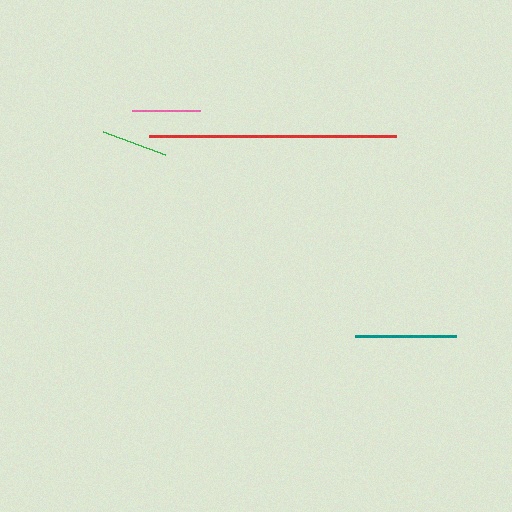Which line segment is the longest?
The red line is the longest at approximately 247 pixels.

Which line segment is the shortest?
The green line is the shortest at approximately 66 pixels.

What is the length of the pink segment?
The pink segment is approximately 68 pixels long.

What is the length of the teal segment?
The teal segment is approximately 101 pixels long.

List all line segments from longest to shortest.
From longest to shortest: red, teal, pink, green.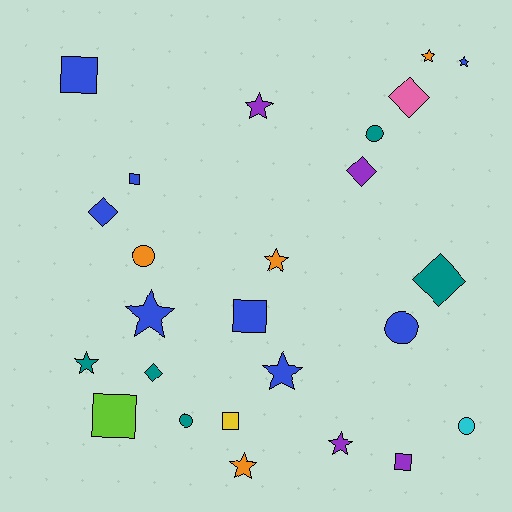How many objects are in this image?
There are 25 objects.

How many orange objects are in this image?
There are 4 orange objects.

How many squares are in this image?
There are 6 squares.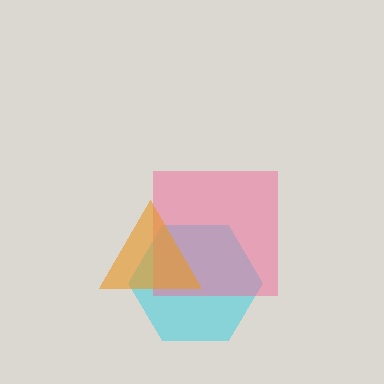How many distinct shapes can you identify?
There are 3 distinct shapes: a cyan hexagon, a pink square, an orange triangle.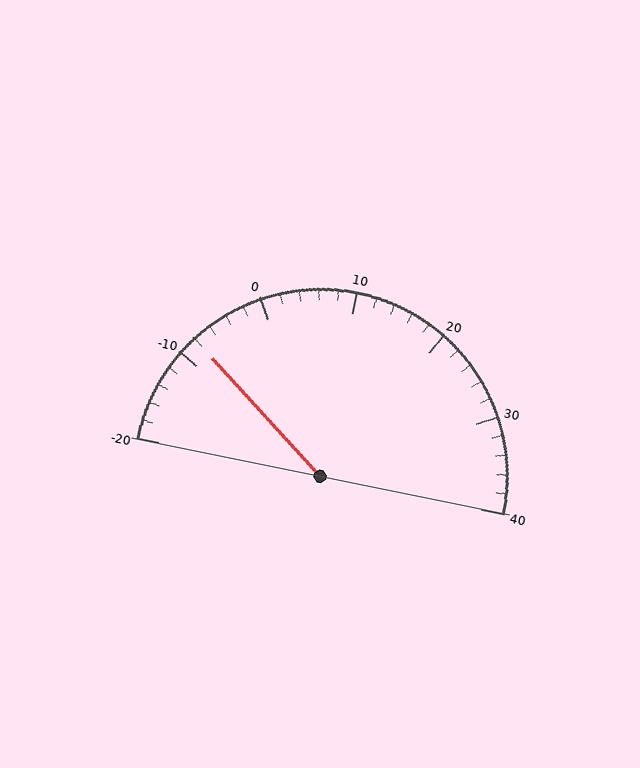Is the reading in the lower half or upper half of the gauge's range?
The reading is in the lower half of the range (-20 to 40).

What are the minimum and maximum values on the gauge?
The gauge ranges from -20 to 40.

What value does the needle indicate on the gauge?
The needle indicates approximately -8.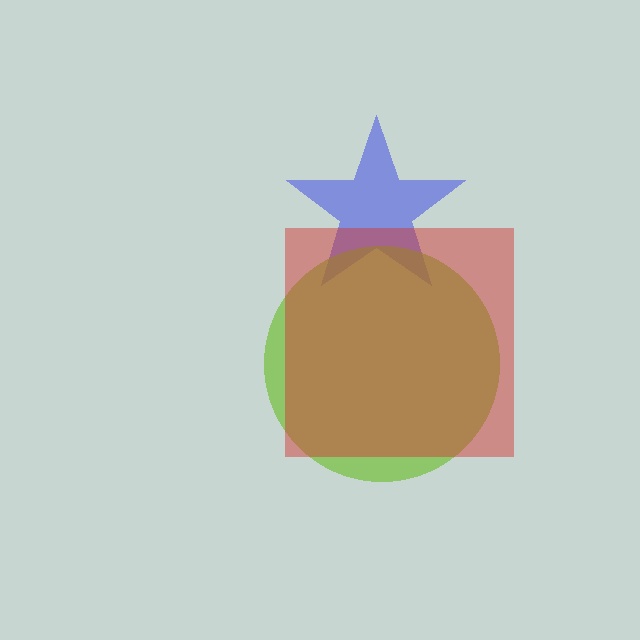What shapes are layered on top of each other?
The layered shapes are: a blue star, a lime circle, a red square.